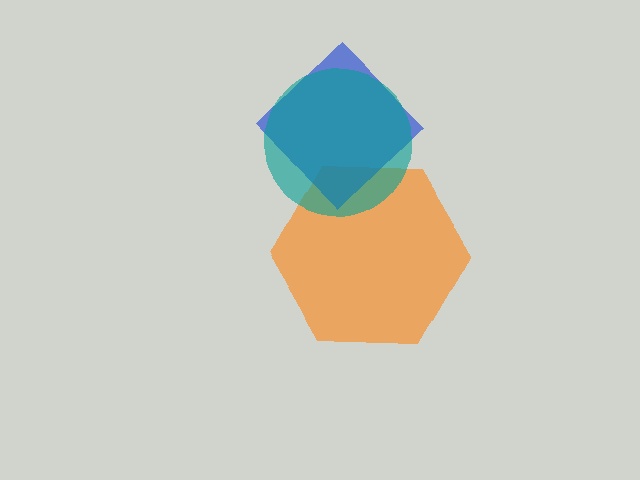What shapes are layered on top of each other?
The layered shapes are: an orange hexagon, a blue diamond, a teal circle.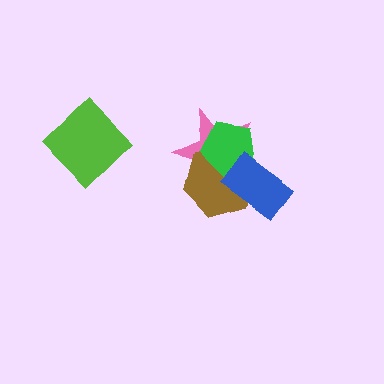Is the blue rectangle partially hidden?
No, no other shape covers it.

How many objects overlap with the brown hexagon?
3 objects overlap with the brown hexagon.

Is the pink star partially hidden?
Yes, it is partially covered by another shape.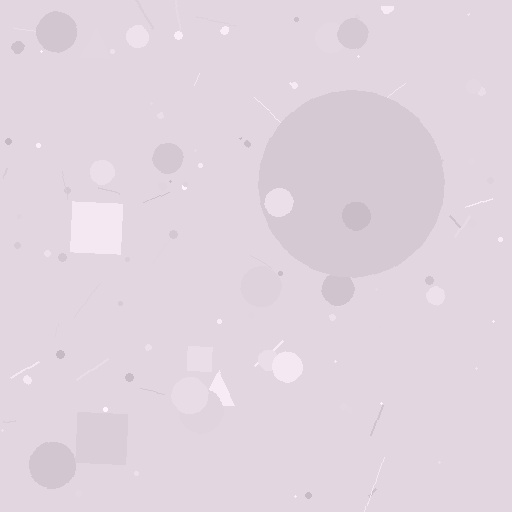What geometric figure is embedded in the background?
A circle is embedded in the background.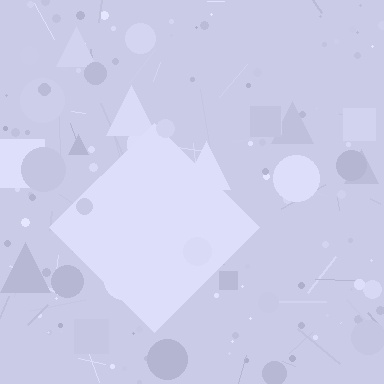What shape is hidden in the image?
A diamond is hidden in the image.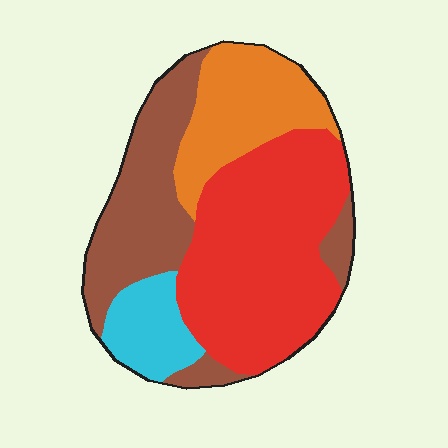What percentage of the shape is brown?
Brown covers about 25% of the shape.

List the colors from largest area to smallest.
From largest to smallest: red, brown, orange, cyan.